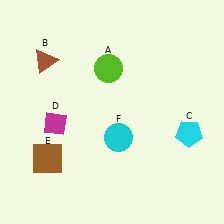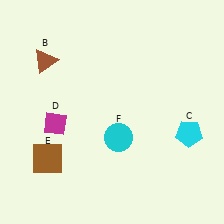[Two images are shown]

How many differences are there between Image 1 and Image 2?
There is 1 difference between the two images.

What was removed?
The lime circle (A) was removed in Image 2.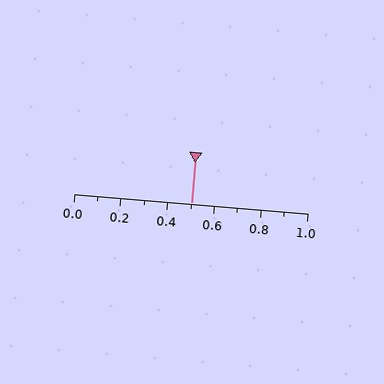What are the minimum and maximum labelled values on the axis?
The axis runs from 0.0 to 1.0.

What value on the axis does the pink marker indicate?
The marker indicates approximately 0.5.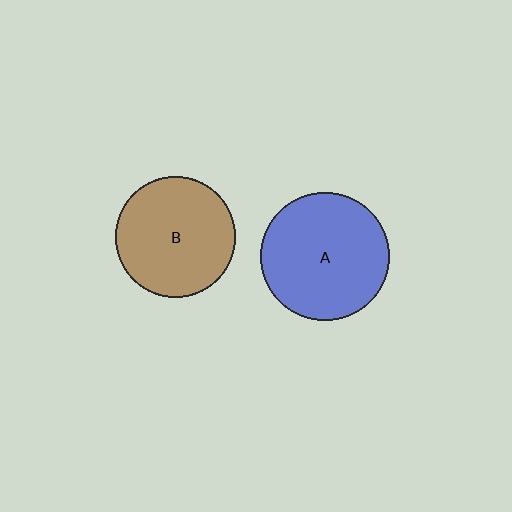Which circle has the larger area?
Circle A (blue).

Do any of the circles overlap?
No, none of the circles overlap.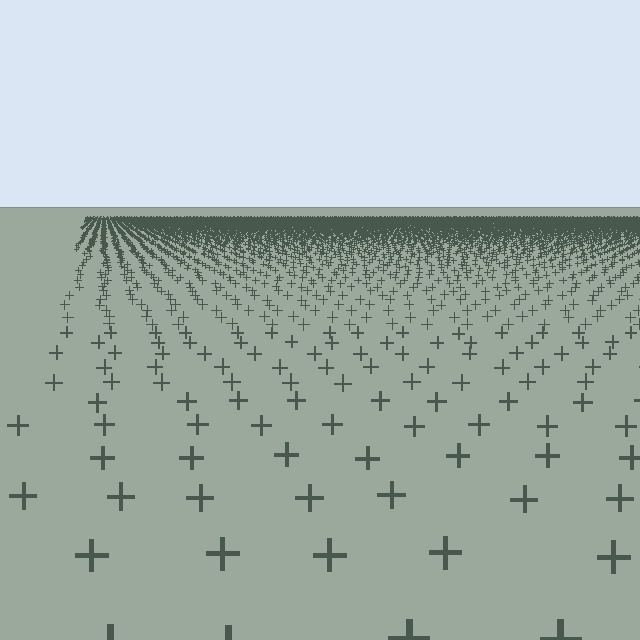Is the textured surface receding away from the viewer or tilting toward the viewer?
The surface is receding away from the viewer. Texture elements get smaller and denser toward the top.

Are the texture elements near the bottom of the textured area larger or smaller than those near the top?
Larger. Near the bottom, elements are closer to the viewer and appear at a bigger on-screen size.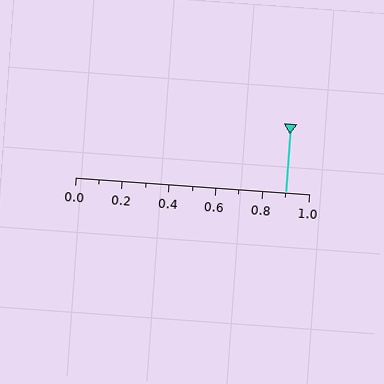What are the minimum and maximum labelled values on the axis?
The axis runs from 0.0 to 1.0.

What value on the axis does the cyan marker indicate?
The marker indicates approximately 0.9.